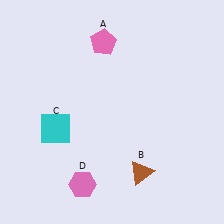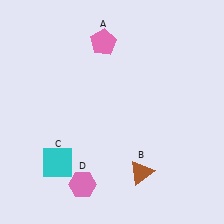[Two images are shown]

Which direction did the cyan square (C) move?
The cyan square (C) moved down.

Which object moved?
The cyan square (C) moved down.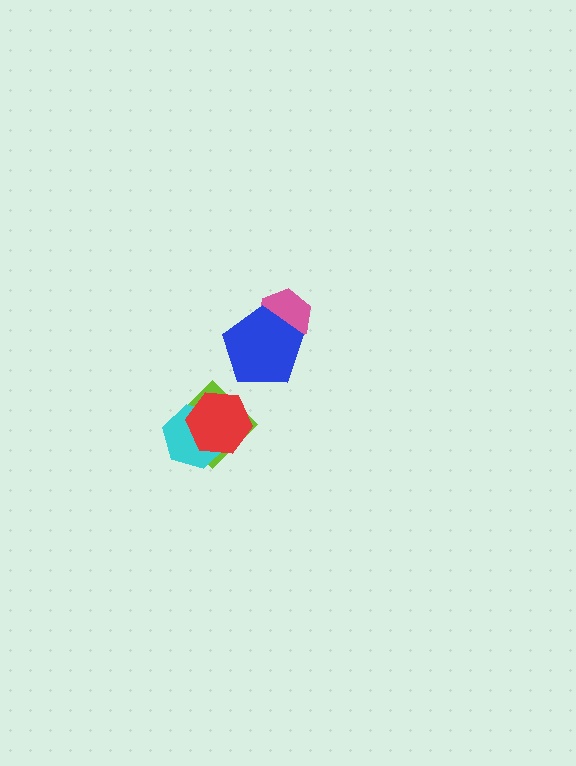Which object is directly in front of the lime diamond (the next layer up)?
The cyan hexagon is directly in front of the lime diamond.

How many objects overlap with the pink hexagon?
1 object overlaps with the pink hexagon.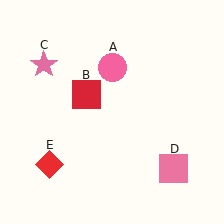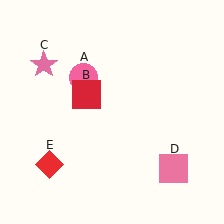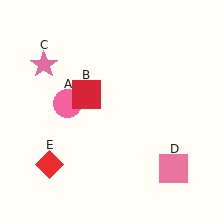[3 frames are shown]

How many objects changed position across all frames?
1 object changed position: pink circle (object A).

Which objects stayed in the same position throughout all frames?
Red square (object B) and pink star (object C) and pink square (object D) and red diamond (object E) remained stationary.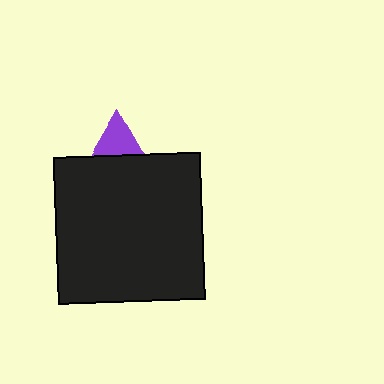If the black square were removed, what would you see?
You would see the complete purple triangle.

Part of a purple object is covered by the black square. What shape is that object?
It is a triangle.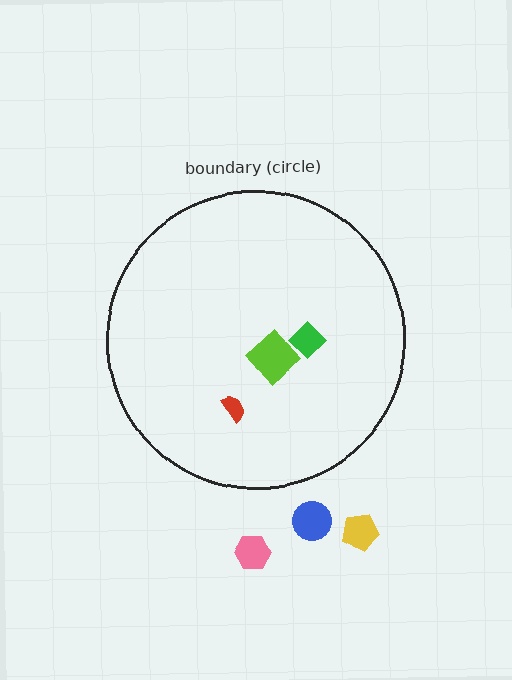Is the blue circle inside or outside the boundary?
Outside.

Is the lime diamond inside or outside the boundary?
Inside.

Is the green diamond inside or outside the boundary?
Inside.